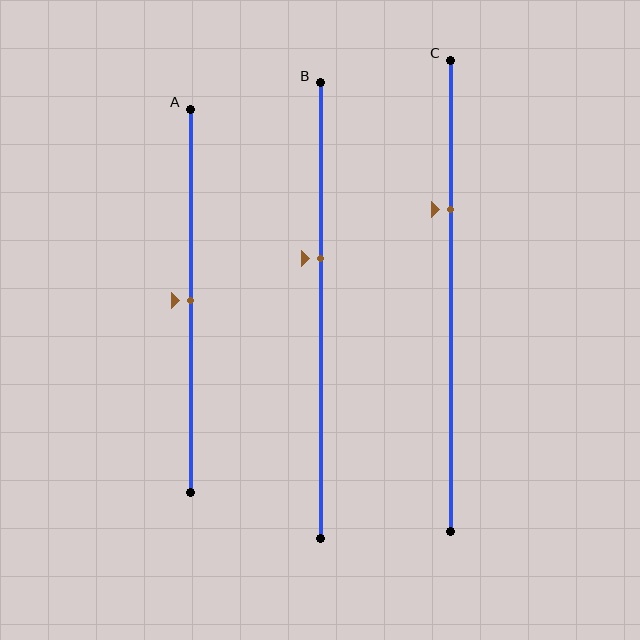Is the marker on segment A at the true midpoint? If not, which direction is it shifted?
Yes, the marker on segment A is at the true midpoint.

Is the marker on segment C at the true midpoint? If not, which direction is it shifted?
No, the marker on segment C is shifted upward by about 18% of the segment length.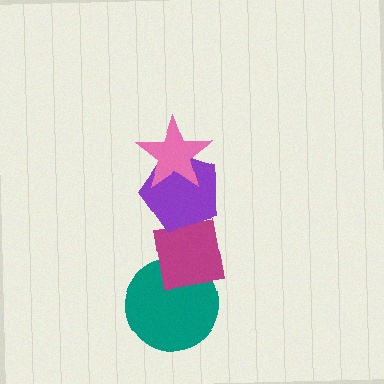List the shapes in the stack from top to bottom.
From top to bottom: the pink star, the purple pentagon, the magenta square, the teal circle.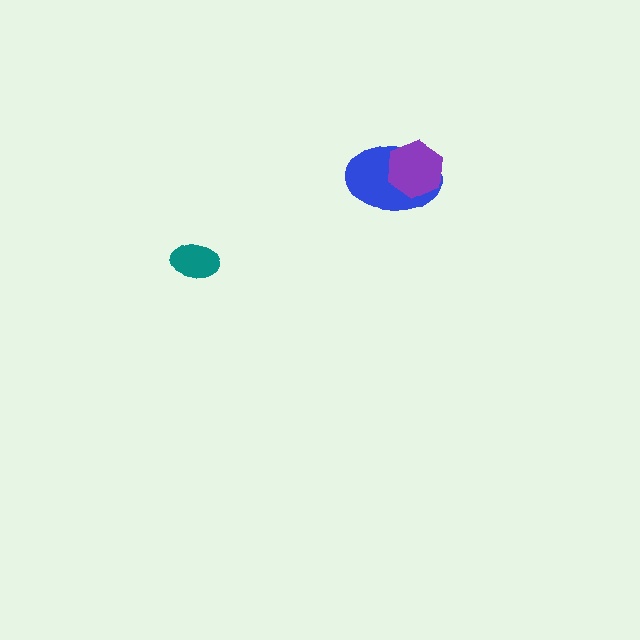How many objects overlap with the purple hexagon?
1 object overlaps with the purple hexagon.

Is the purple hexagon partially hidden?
No, no other shape covers it.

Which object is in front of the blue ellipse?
The purple hexagon is in front of the blue ellipse.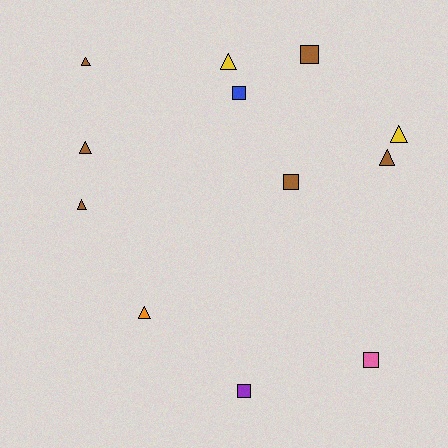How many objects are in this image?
There are 12 objects.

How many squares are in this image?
There are 5 squares.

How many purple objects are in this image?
There is 1 purple object.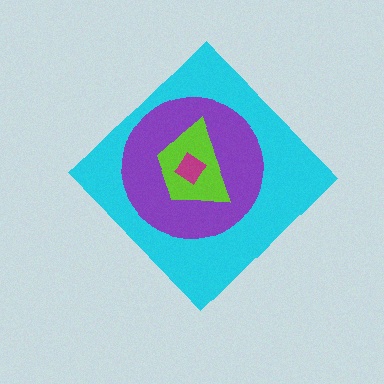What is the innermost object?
The magenta diamond.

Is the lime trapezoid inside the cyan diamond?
Yes.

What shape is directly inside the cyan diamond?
The purple circle.